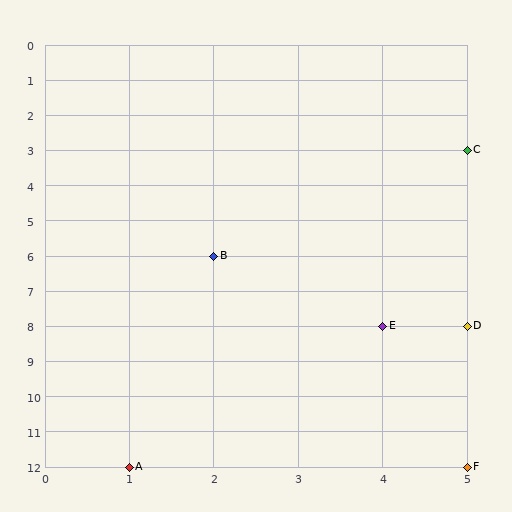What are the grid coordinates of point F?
Point F is at grid coordinates (5, 12).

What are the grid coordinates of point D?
Point D is at grid coordinates (5, 8).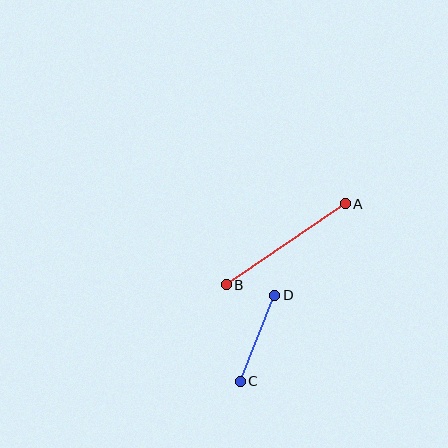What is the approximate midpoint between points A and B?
The midpoint is at approximately (286, 244) pixels.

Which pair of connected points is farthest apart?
Points A and B are farthest apart.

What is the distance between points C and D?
The distance is approximately 92 pixels.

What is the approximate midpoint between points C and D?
The midpoint is at approximately (258, 338) pixels.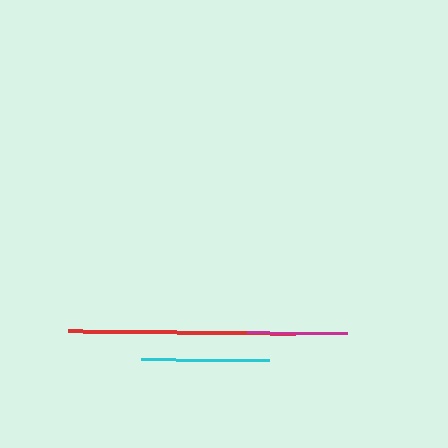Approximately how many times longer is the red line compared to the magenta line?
The red line is approximately 2.3 times the length of the magenta line.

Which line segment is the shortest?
The magenta line is the shortest at approximately 100 pixels.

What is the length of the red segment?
The red segment is approximately 228 pixels long.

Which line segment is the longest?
The red line is the longest at approximately 228 pixels.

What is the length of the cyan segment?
The cyan segment is approximately 128 pixels long.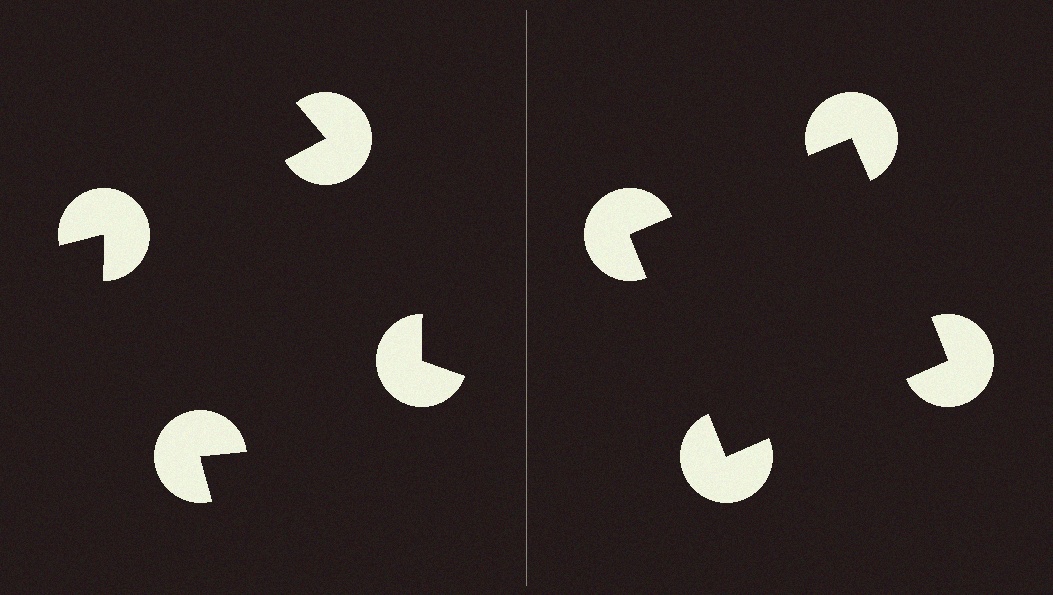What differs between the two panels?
The pac-man discs are positioned identically on both sides; only the wedge orientations differ. On the right they align to a square; on the left they are misaligned.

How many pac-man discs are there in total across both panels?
8 — 4 on each side.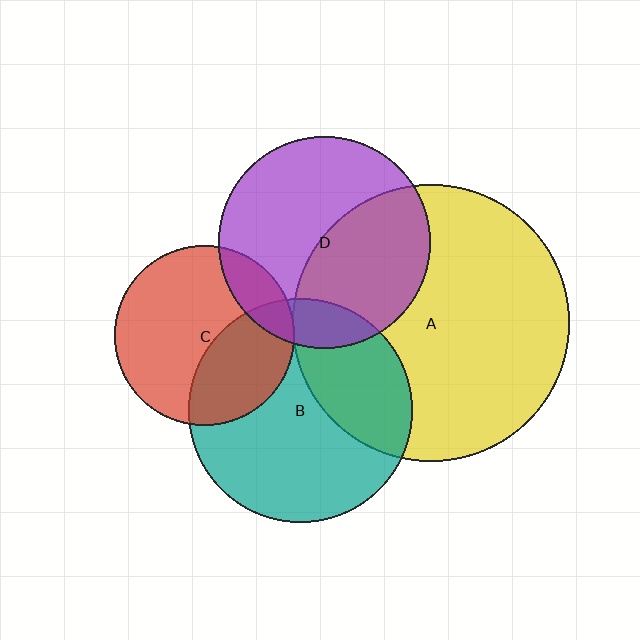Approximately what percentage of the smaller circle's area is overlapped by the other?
Approximately 15%.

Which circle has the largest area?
Circle A (yellow).